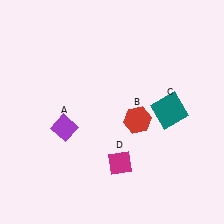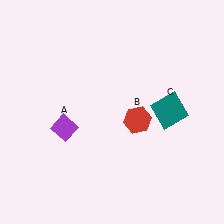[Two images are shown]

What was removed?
The magenta diamond (D) was removed in Image 2.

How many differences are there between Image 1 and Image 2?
There is 1 difference between the two images.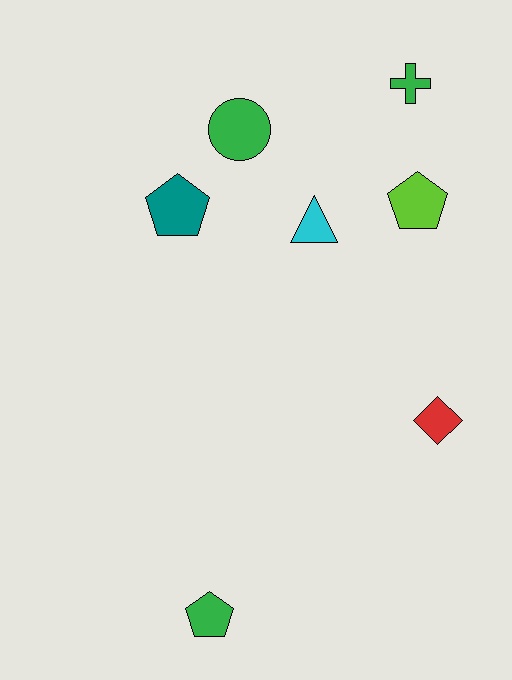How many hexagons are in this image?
There are no hexagons.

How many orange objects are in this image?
There are no orange objects.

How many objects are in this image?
There are 7 objects.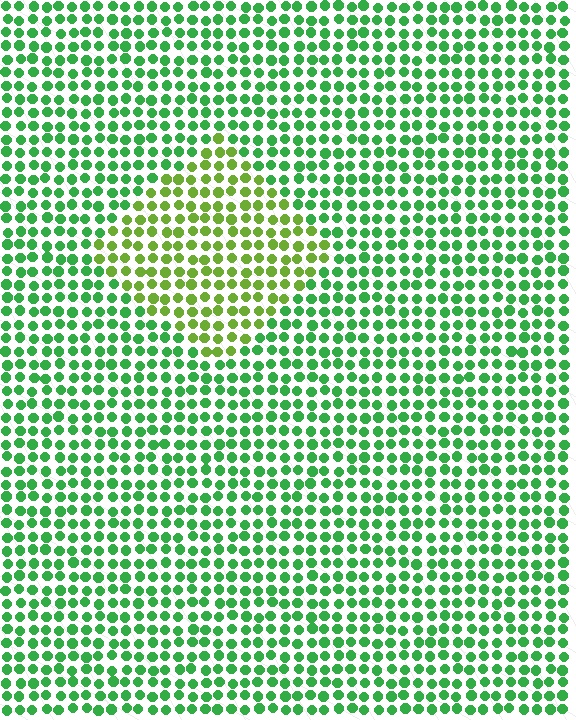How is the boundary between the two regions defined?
The boundary is defined purely by a slight shift in hue (about 38 degrees). Spacing, size, and orientation are identical on both sides.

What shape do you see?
I see a diamond.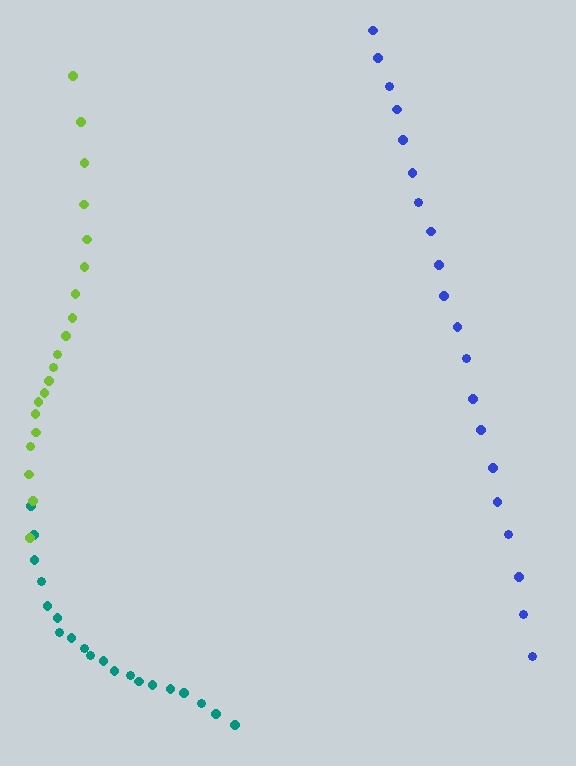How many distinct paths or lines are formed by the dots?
There are 3 distinct paths.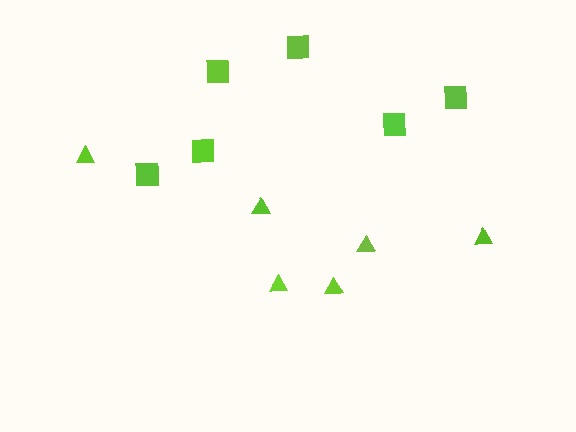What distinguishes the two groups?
There are 2 groups: one group of squares (6) and one group of triangles (6).